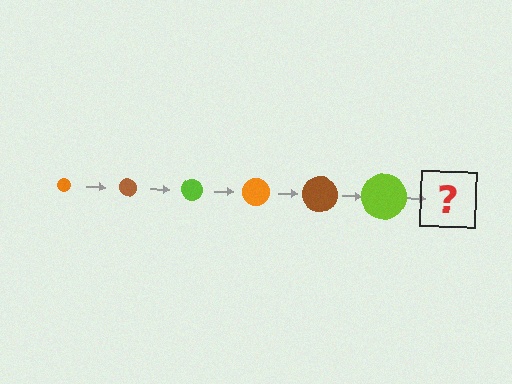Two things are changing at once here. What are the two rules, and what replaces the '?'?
The two rules are that the circle grows larger each step and the color cycles through orange, brown, and lime. The '?' should be an orange circle, larger than the previous one.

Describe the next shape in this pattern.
It should be an orange circle, larger than the previous one.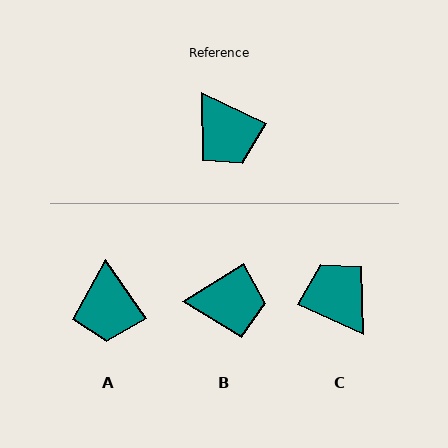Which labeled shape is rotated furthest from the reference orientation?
C, about 178 degrees away.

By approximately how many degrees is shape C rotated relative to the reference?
Approximately 178 degrees clockwise.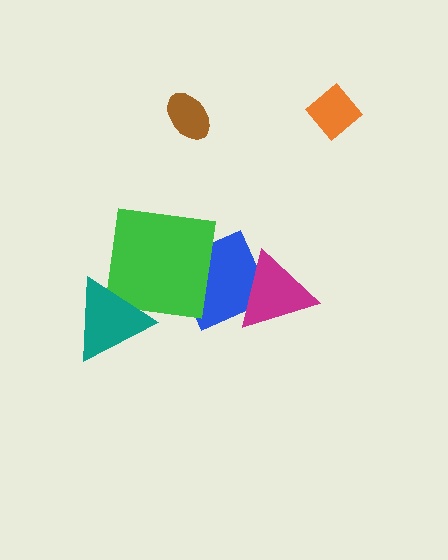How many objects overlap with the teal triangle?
1 object overlaps with the teal triangle.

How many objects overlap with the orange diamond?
0 objects overlap with the orange diamond.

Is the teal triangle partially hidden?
No, no other shape covers it.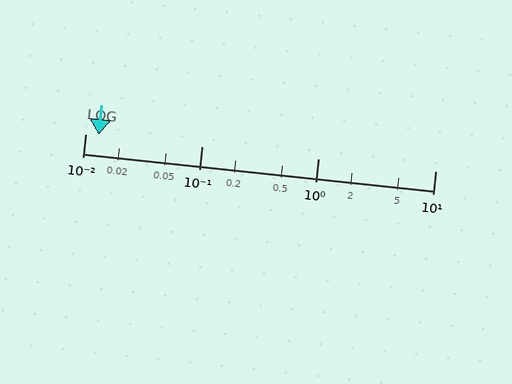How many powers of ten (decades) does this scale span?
The scale spans 3 decades, from 0.01 to 10.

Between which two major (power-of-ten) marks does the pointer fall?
The pointer is between 0.01 and 0.1.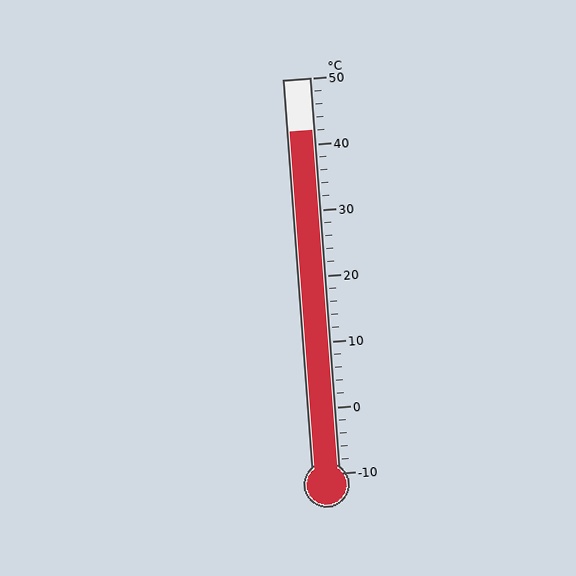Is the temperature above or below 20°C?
The temperature is above 20°C.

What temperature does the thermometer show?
The thermometer shows approximately 42°C.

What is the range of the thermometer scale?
The thermometer scale ranges from -10°C to 50°C.